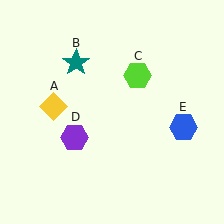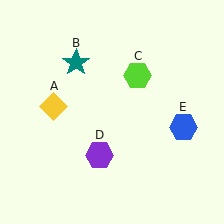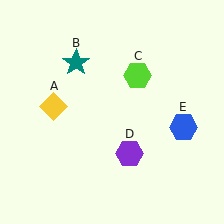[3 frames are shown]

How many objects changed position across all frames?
1 object changed position: purple hexagon (object D).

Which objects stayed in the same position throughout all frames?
Yellow diamond (object A) and teal star (object B) and lime hexagon (object C) and blue hexagon (object E) remained stationary.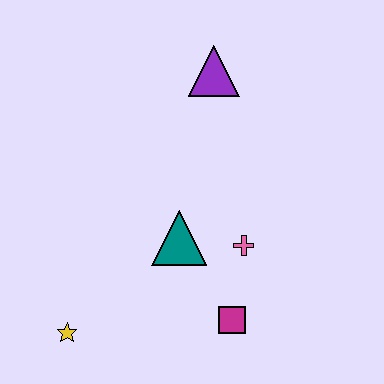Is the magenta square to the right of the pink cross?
No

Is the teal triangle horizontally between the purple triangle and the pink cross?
No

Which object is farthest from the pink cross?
The yellow star is farthest from the pink cross.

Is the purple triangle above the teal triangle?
Yes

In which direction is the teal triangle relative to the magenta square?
The teal triangle is above the magenta square.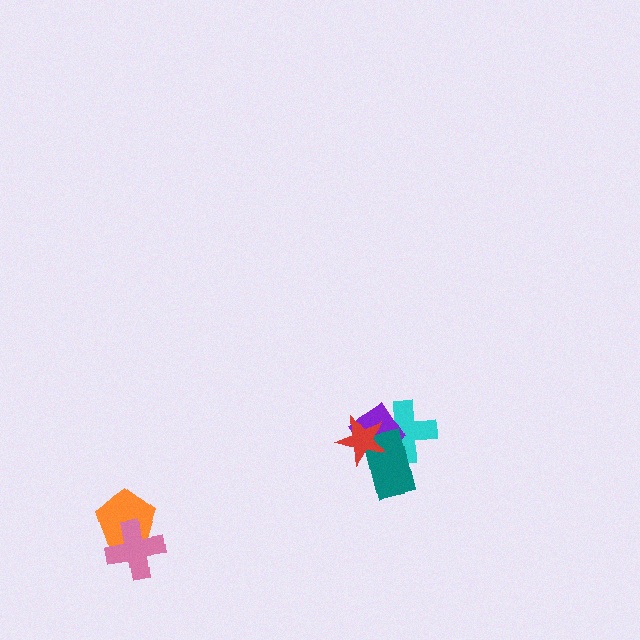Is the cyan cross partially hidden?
Yes, it is partially covered by another shape.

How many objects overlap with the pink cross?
1 object overlaps with the pink cross.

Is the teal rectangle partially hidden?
Yes, it is partially covered by another shape.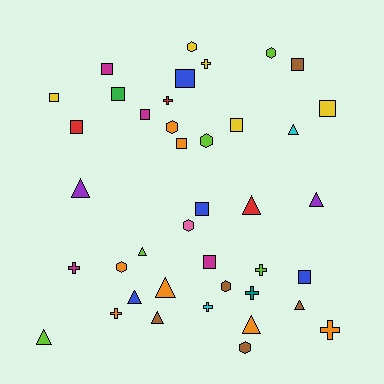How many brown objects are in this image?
There are 5 brown objects.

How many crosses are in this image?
There are 8 crosses.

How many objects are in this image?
There are 40 objects.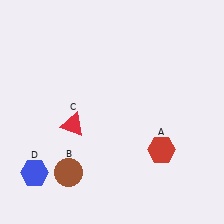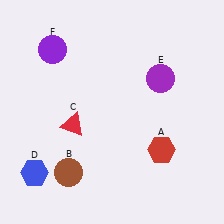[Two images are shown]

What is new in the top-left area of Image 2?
A purple circle (F) was added in the top-left area of Image 2.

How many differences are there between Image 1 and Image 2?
There are 2 differences between the two images.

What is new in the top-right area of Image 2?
A purple circle (E) was added in the top-right area of Image 2.